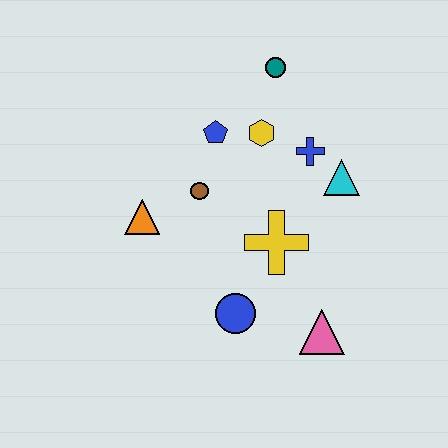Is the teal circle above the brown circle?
Yes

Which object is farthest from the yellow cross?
The teal circle is farthest from the yellow cross.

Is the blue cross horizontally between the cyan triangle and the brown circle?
Yes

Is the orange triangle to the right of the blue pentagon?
No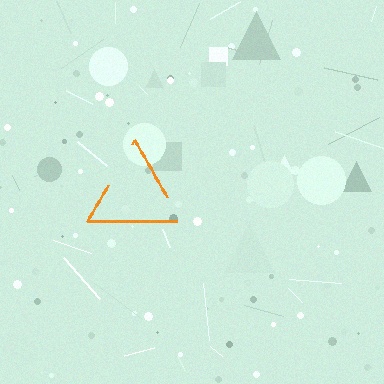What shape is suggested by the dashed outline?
The dashed outline suggests a triangle.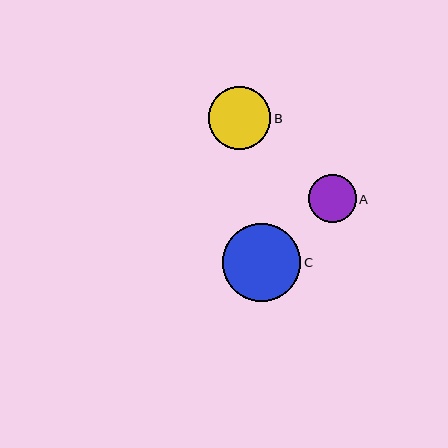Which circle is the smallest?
Circle A is the smallest with a size of approximately 48 pixels.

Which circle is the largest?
Circle C is the largest with a size of approximately 78 pixels.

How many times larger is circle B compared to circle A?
Circle B is approximately 1.3 times the size of circle A.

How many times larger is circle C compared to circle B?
Circle C is approximately 1.3 times the size of circle B.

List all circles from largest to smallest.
From largest to smallest: C, B, A.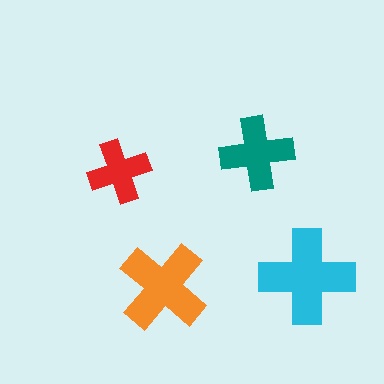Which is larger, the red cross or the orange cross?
The orange one.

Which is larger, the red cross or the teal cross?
The teal one.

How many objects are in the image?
There are 4 objects in the image.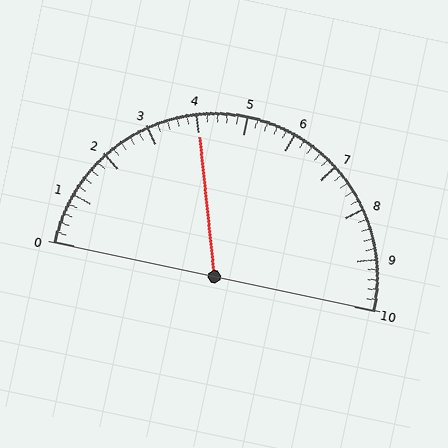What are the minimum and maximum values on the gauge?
The gauge ranges from 0 to 10.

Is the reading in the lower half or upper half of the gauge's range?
The reading is in the lower half of the range (0 to 10).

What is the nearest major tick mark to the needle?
The nearest major tick mark is 4.